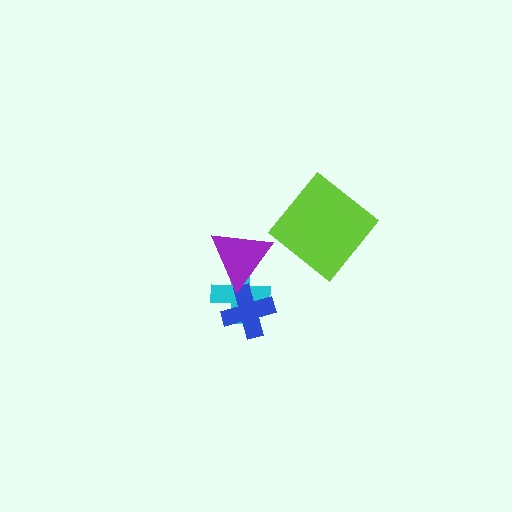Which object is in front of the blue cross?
The purple triangle is in front of the blue cross.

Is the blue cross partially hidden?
Yes, it is partially covered by another shape.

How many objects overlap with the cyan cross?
2 objects overlap with the cyan cross.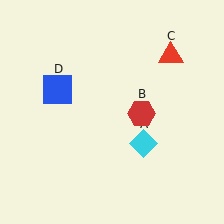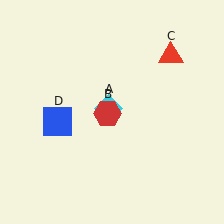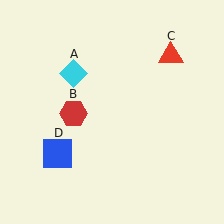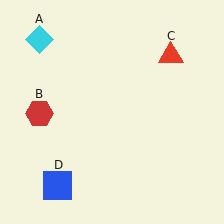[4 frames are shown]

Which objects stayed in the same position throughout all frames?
Red triangle (object C) remained stationary.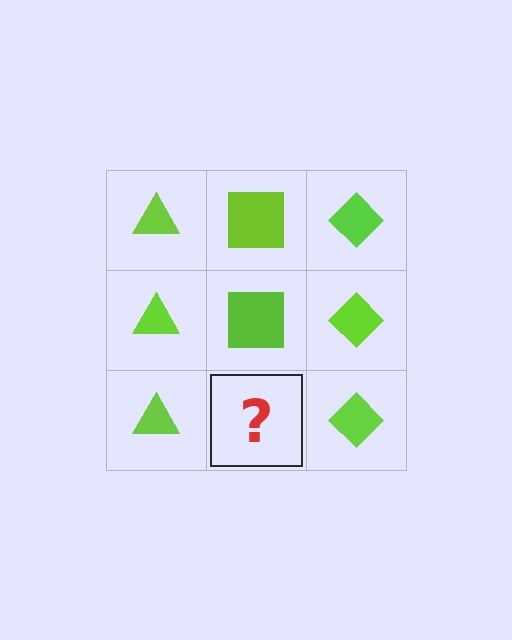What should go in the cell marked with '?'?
The missing cell should contain a lime square.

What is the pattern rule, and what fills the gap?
The rule is that each column has a consistent shape. The gap should be filled with a lime square.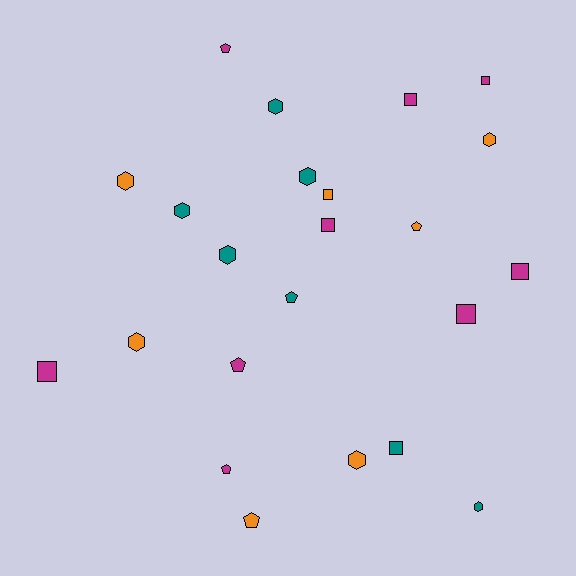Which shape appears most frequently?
Hexagon, with 9 objects.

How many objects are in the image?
There are 23 objects.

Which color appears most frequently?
Magenta, with 9 objects.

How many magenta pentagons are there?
There are 3 magenta pentagons.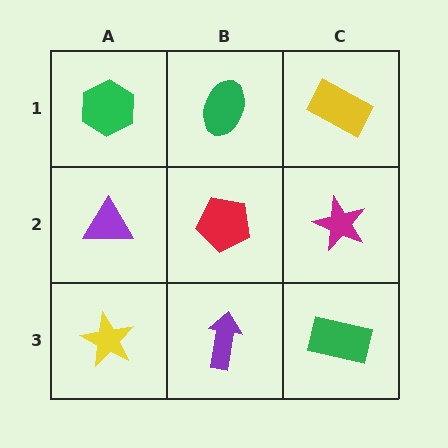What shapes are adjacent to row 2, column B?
A green ellipse (row 1, column B), a purple arrow (row 3, column B), a purple triangle (row 2, column A), a magenta star (row 2, column C).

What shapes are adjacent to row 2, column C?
A yellow rectangle (row 1, column C), a green rectangle (row 3, column C), a red pentagon (row 2, column B).